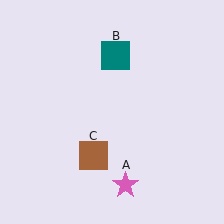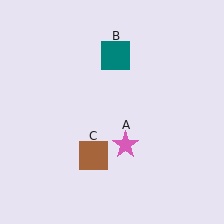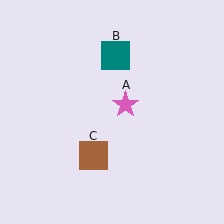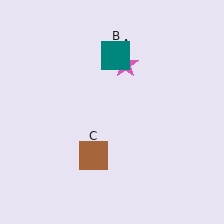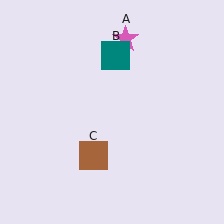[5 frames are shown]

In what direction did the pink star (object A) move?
The pink star (object A) moved up.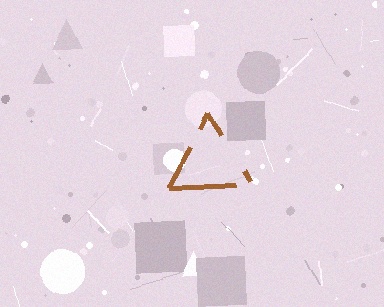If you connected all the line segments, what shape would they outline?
They would outline a triangle.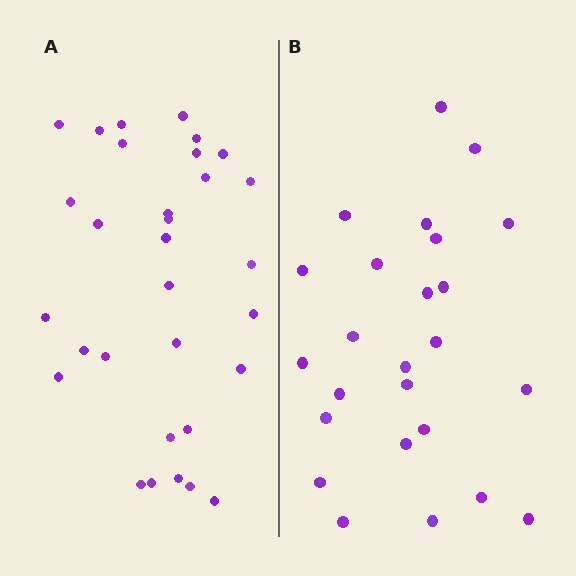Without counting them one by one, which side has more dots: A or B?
Region A (the left region) has more dots.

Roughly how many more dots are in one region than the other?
Region A has about 6 more dots than region B.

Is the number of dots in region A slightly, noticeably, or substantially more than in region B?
Region A has only slightly more — the two regions are fairly close. The ratio is roughly 1.2 to 1.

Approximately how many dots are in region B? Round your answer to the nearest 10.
About 20 dots. (The exact count is 25, which rounds to 20.)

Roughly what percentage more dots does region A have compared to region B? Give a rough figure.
About 25% more.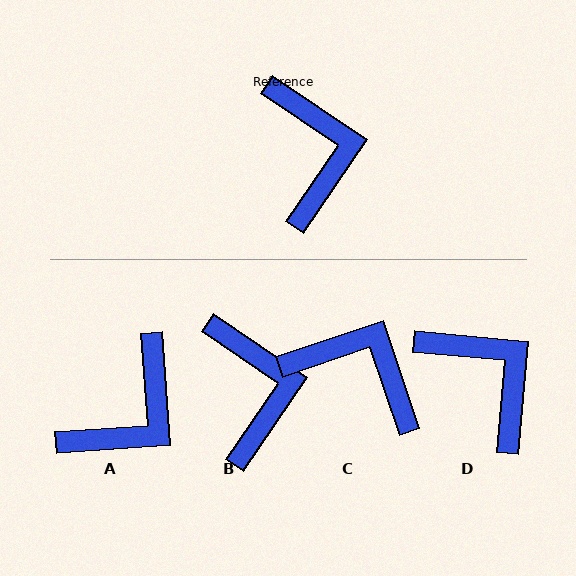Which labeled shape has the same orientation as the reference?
B.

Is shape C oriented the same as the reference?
No, it is off by about 53 degrees.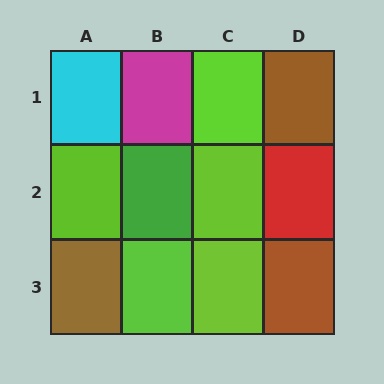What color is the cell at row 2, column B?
Green.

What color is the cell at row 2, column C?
Lime.